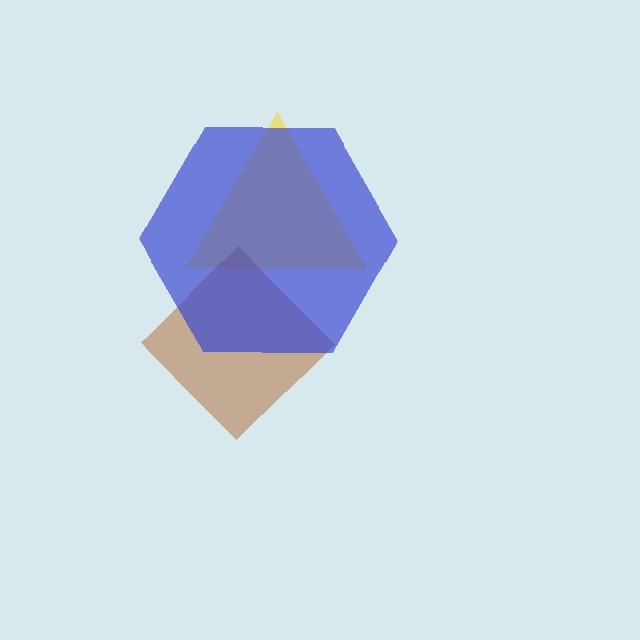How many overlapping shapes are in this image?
There are 3 overlapping shapes in the image.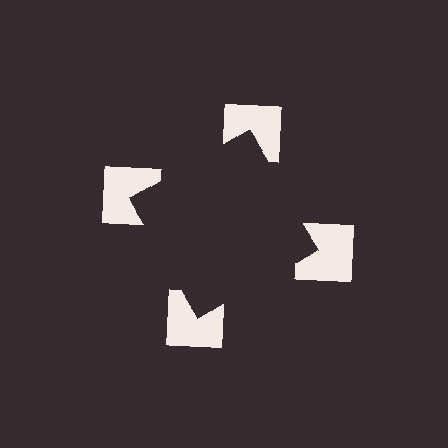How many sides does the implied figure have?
4 sides.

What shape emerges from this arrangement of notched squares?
An illusory square — its edges are inferred from the aligned wedge cuts in the notched squares, not physically drawn.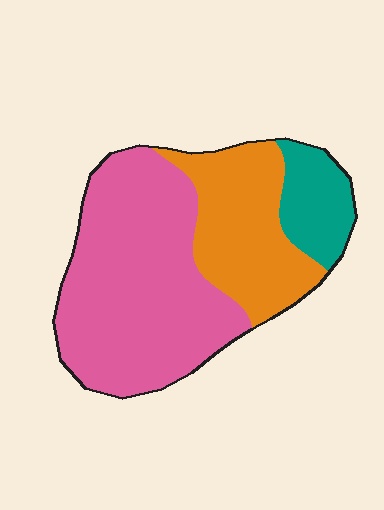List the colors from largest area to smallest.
From largest to smallest: pink, orange, teal.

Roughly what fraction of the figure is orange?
Orange covers roughly 30% of the figure.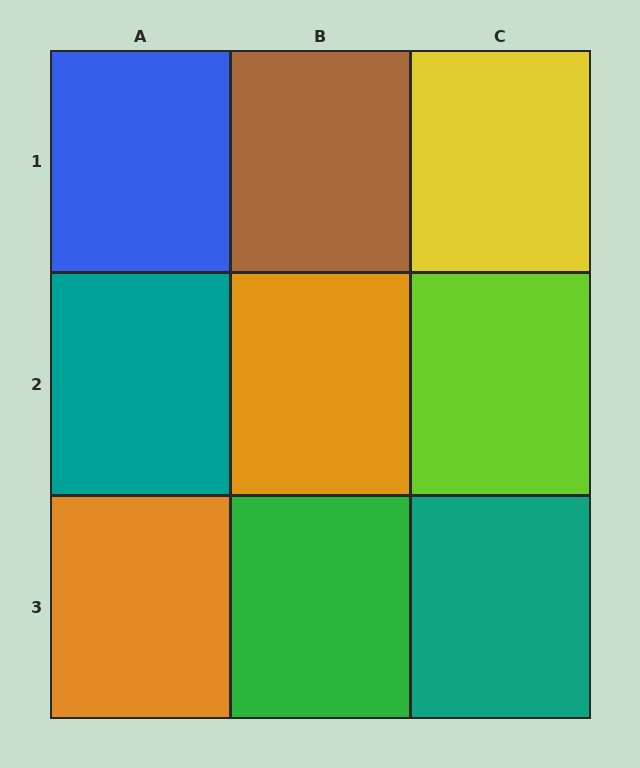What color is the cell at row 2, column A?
Teal.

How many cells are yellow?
1 cell is yellow.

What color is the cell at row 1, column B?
Brown.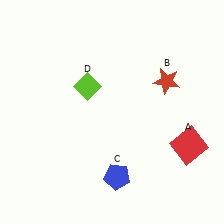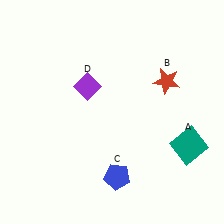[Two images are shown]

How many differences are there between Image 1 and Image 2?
There are 2 differences between the two images.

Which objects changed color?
A changed from red to teal. D changed from lime to purple.